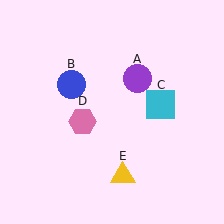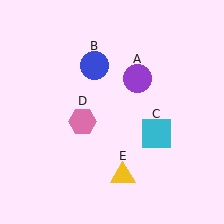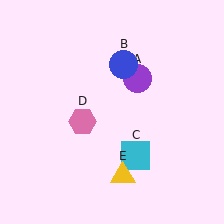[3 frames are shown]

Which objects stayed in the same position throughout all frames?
Purple circle (object A) and pink hexagon (object D) and yellow triangle (object E) remained stationary.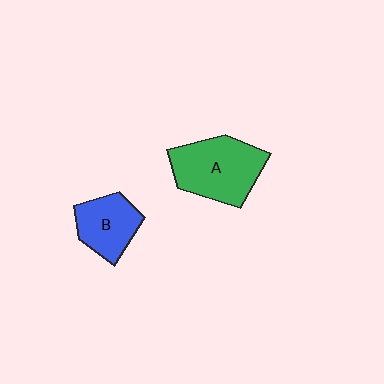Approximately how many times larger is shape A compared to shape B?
Approximately 1.5 times.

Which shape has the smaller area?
Shape B (blue).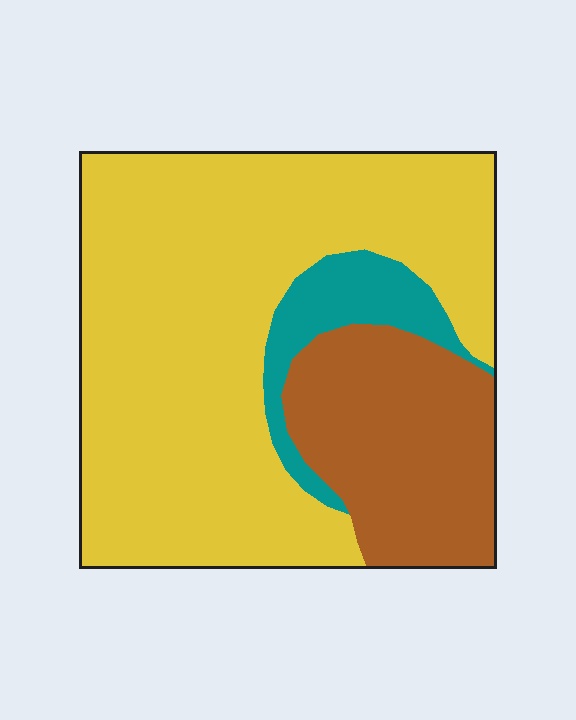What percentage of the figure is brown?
Brown covers about 25% of the figure.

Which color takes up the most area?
Yellow, at roughly 65%.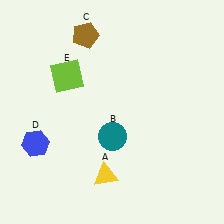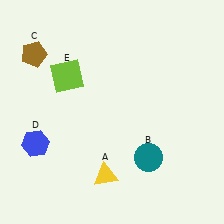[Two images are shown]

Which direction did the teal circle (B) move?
The teal circle (B) moved right.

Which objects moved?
The objects that moved are: the teal circle (B), the brown pentagon (C).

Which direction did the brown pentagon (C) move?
The brown pentagon (C) moved left.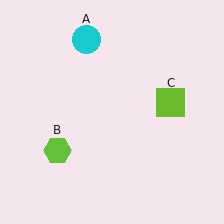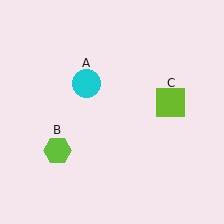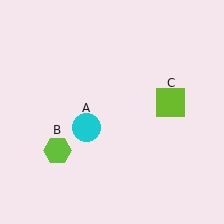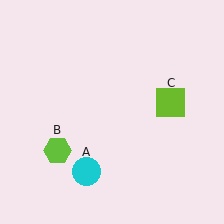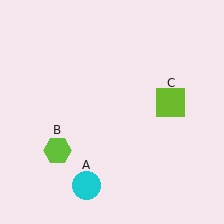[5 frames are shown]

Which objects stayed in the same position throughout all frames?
Lime hexagon (object B) and lime square (object C) remained stationary.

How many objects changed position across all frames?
1 object changed position: cyan circle (object A).